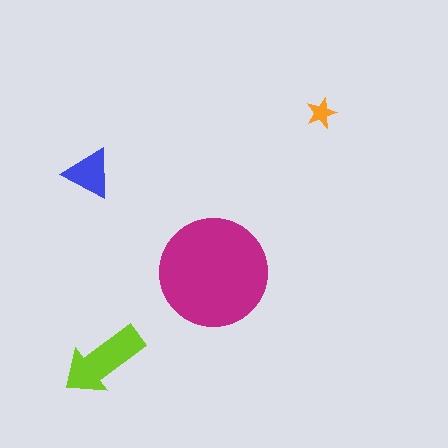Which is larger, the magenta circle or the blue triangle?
The magenta circle.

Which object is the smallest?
The orange star.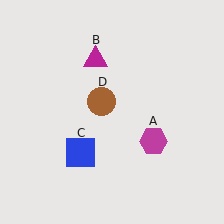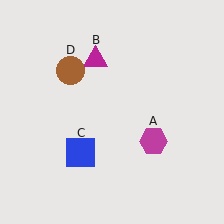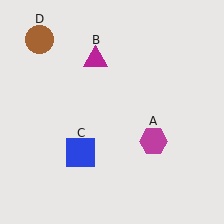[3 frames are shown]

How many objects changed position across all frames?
1 object changed position: brown circle (object D).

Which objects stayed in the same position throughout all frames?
Magenta hexagon (object A) and magenta triangle (object B) and blue square (object C) remained stationary.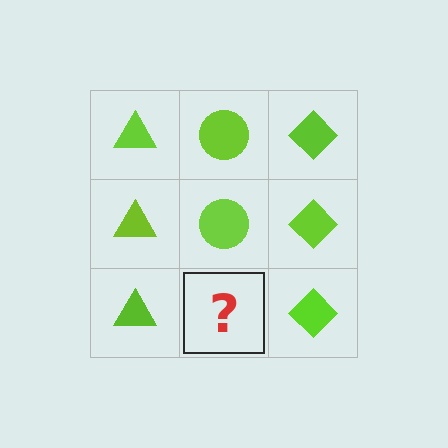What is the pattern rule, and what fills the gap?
The rule is that each column has a consistent shape. The gap should be filled with a lime circle.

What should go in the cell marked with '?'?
The missing cell should contain a lime circle.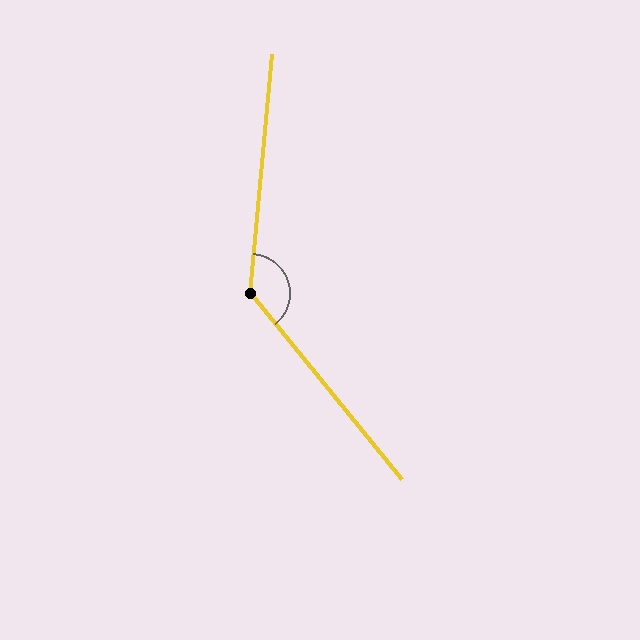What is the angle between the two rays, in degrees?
Approximately 136 degrees.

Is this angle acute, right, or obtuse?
It is obtuse.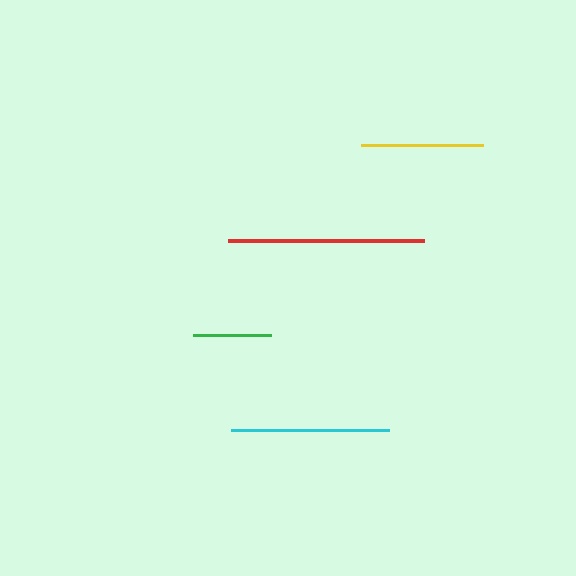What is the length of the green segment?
The green segment is approximately 78 pixels long.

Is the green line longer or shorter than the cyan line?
The cyan line is longer than the green line.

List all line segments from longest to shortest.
From longest to shortest: red, cyan, yellow, green.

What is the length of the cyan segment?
The cyan segment is approximately 158 pixels long.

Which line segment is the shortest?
The green line is the shortest at approximately 78 pixels.